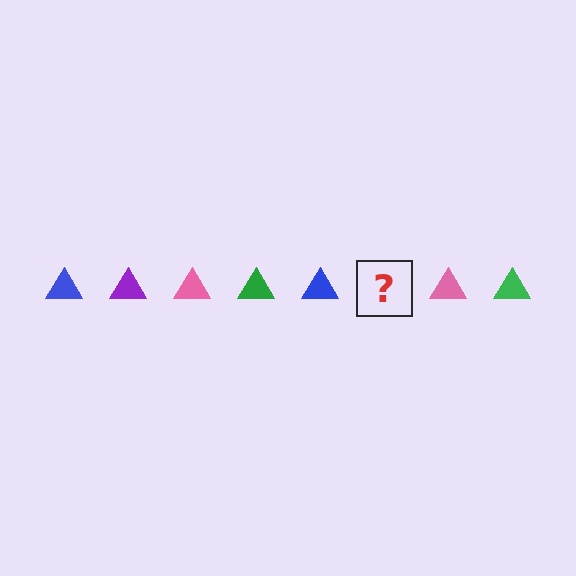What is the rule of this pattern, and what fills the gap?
The rule is that the pattern cycles through blue, purple, pink, green triangles. The gap should be filled with a purple triangle.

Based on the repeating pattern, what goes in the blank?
The blank should be a purple triangle.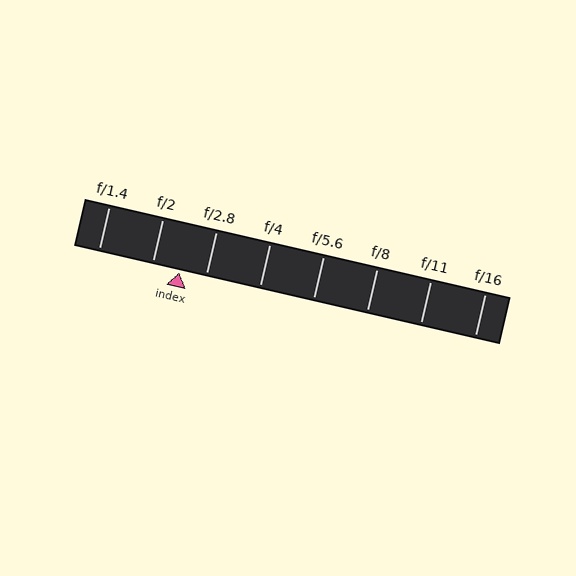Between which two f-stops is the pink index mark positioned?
The index mark is between f/2 and f/2.8.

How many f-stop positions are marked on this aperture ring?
There are 8 f-stop positions marked.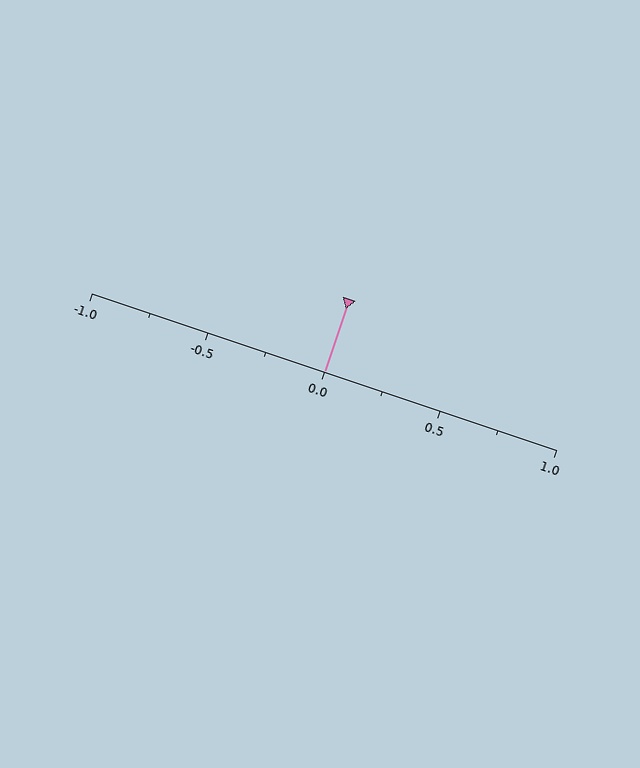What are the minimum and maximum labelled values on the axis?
The axis runs from -1.0 to 1.0.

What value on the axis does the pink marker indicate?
The marker indicates approximately 0.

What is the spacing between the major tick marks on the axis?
The major ticks are spaced 0.5 apart.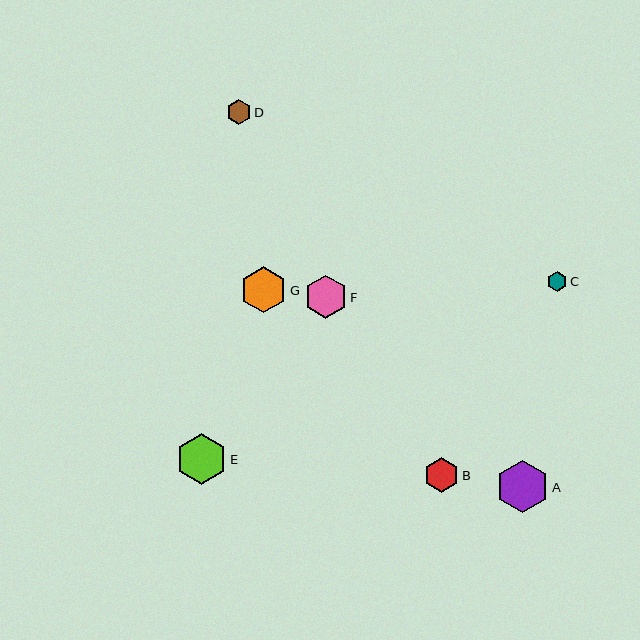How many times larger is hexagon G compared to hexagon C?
Hexagon G is approximately 2.3 times the size of hexagon C.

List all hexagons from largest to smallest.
From largest to smallest: A, E, G, F, B, D, C.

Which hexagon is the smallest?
Hexagon C is the smallest with a size of approximately 20 pixels.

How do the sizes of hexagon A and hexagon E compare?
Hexagon A and hexagon E are approximately the same size.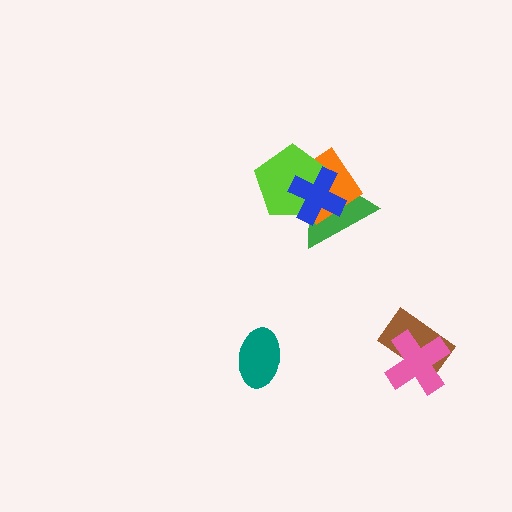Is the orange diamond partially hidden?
Yes, it is partially covered by another shape.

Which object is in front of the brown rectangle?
The pink cross is in front of the brown rectangle.